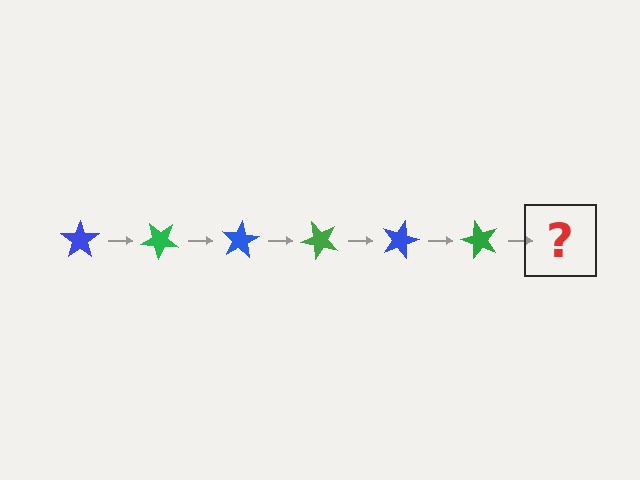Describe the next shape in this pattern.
It should be a blue star, rotated 240 degrees from the start.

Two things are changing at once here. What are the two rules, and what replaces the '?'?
The two rules are that it rotates 40 degrees each step and the color cycles through blue and green. The '?' should be a blue star, rotated 240 degrees from the start.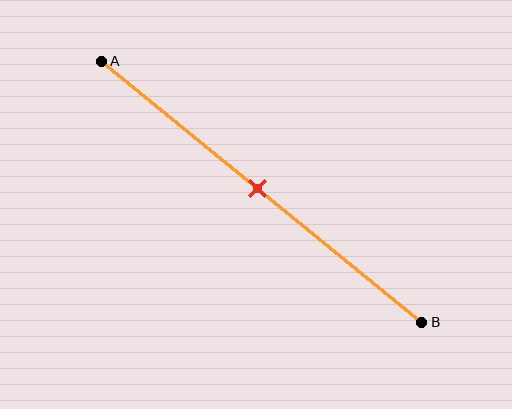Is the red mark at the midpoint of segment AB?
Yes, the mark is approximately at the midpoint.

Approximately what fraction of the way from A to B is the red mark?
The red mark is approximately 50% of the way from A to B.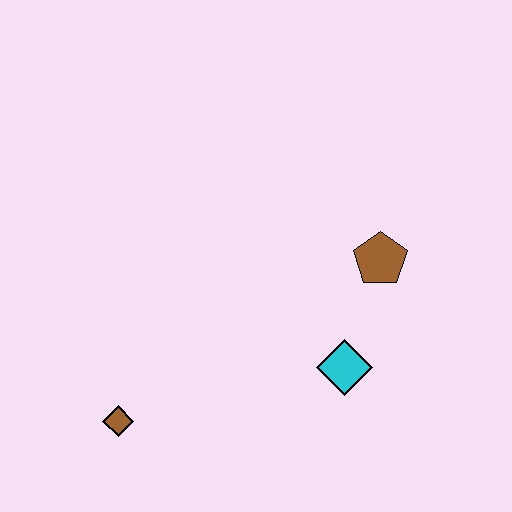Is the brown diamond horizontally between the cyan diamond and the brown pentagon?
No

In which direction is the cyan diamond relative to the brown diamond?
The cyan diamond is to the right of the brown diamond.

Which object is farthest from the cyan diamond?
The brown diamond is farthest from the cyan diamond.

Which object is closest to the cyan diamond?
The brown pentagon is closest to the cyan diamond.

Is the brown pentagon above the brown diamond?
Yes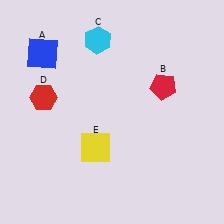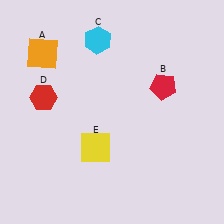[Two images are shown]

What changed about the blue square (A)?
In Image 1, A is blue. In Image 2, it changed to orange.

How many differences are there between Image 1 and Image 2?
There is 1 difference between the two images.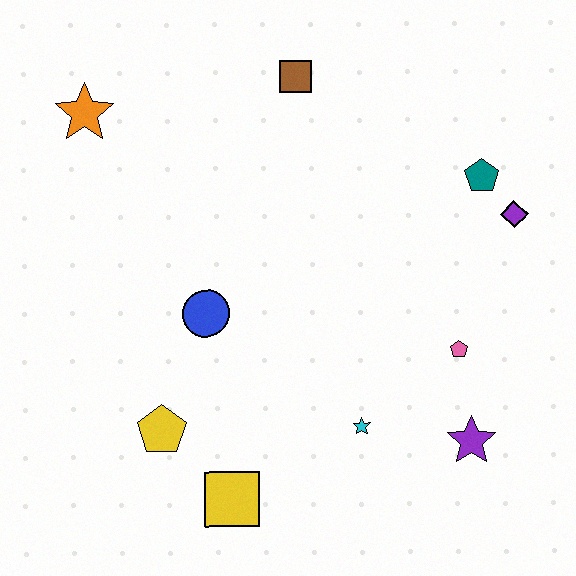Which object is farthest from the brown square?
The yellow square is farthest from the brown square.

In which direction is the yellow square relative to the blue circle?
The yellow square is below the blue circle.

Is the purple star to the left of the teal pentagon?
Yes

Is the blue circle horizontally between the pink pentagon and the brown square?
No